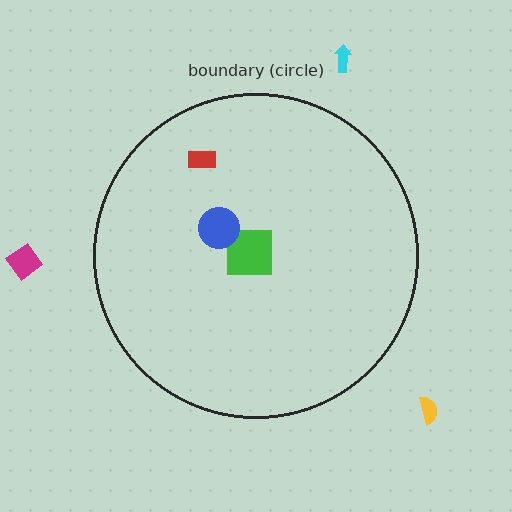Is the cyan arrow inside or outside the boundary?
Outside.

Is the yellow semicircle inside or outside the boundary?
Outside.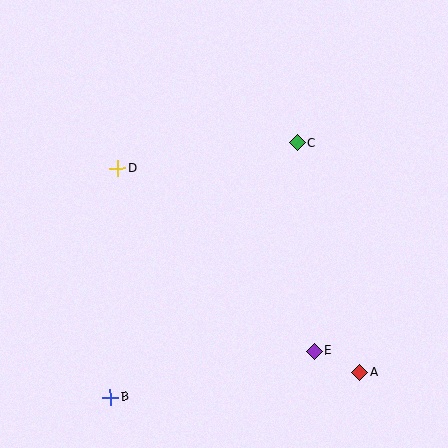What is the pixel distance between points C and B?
The distance between C and B is 316 pixels.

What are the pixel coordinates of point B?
Point B is at (110, 397).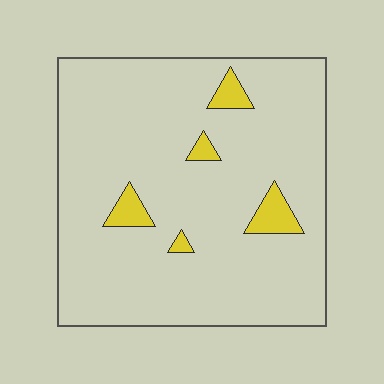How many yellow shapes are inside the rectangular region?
5.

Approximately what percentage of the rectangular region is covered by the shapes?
Approximately 5%.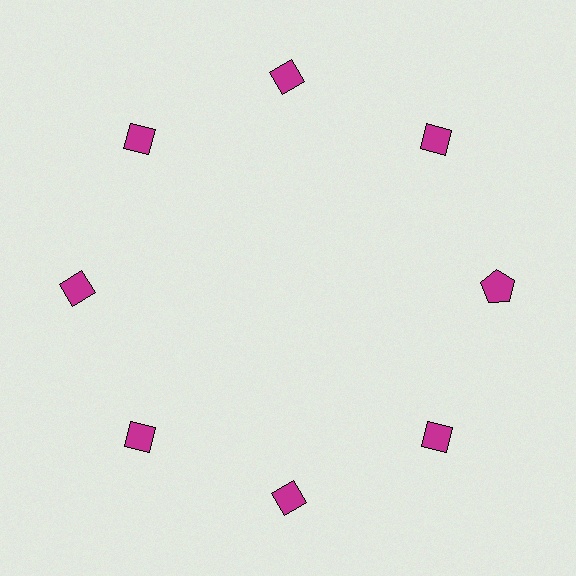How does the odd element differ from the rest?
It has a different shape: pentagon instead of diamond.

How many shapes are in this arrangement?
There are 8 shapes arranged in a ring pattern.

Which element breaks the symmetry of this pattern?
The magenta pentagon at roughly the 3 o'clock position breaks the symmetry. All other shapes are magenta diamonds.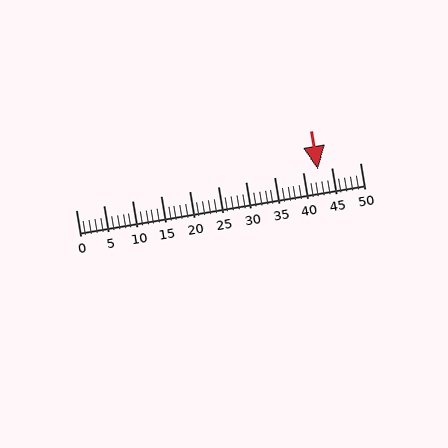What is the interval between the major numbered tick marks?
The major tick marks are spaced 5 units apart.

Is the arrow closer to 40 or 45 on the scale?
The arrow is closer to 45.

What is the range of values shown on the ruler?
The ruler shows values from 0 to 50.